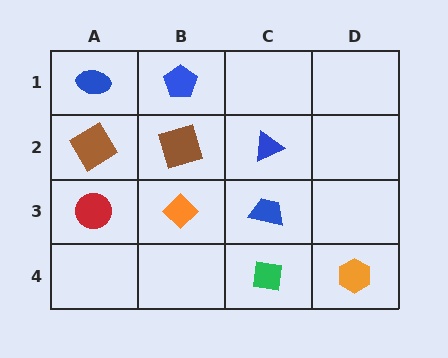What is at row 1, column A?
A blue ellipse.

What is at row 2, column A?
A brown diamond.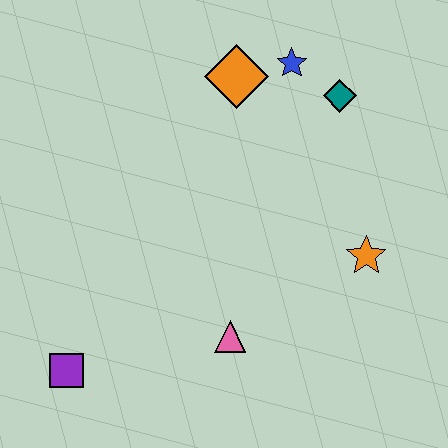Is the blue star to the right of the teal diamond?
No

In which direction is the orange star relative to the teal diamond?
The orange star is below the teal diamond.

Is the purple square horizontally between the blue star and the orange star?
No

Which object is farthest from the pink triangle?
The blue star is farthest from the pink triangle.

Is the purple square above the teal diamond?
No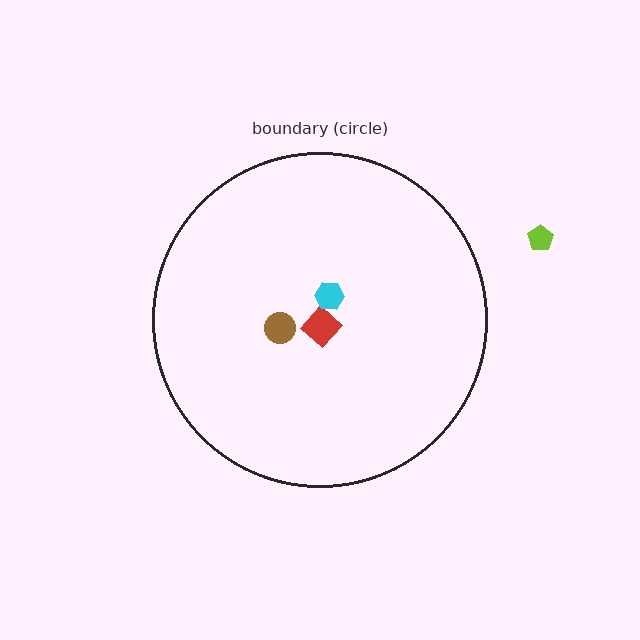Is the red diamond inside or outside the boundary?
Inside.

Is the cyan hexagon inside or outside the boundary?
Inside.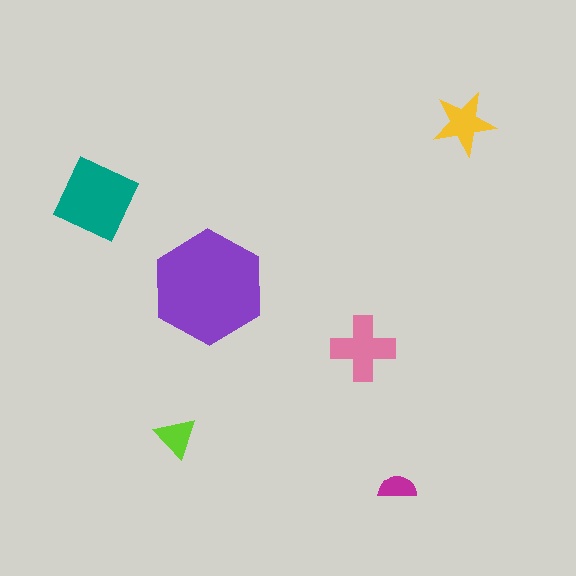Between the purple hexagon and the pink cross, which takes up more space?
The purple hexagon.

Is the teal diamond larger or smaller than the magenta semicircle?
Larger.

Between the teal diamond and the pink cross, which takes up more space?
The teal diamond.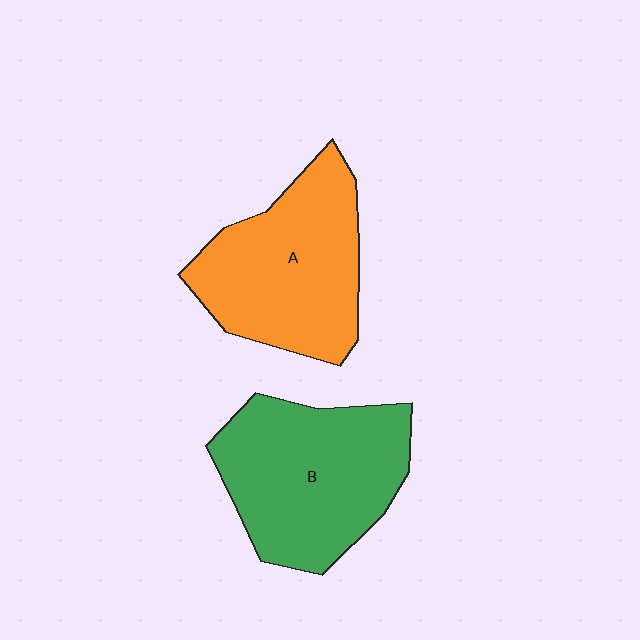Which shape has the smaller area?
Shape A (orange).